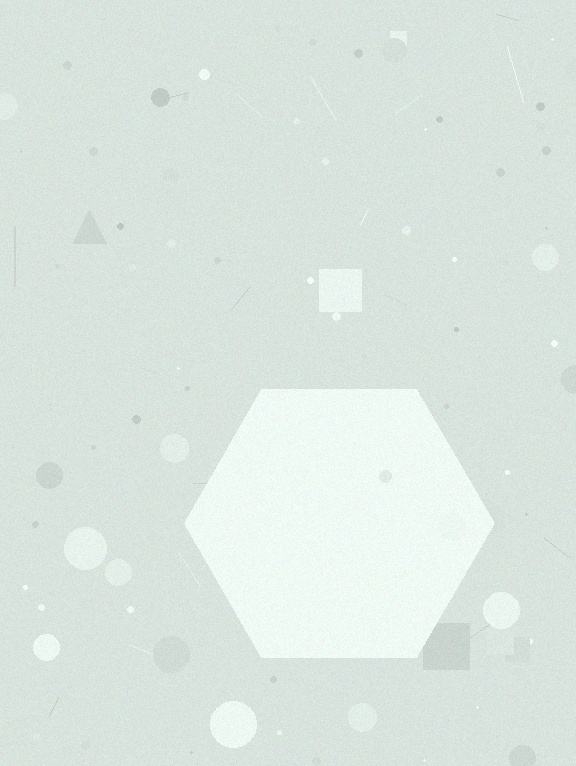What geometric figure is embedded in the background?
A hexagon is embedded in the background.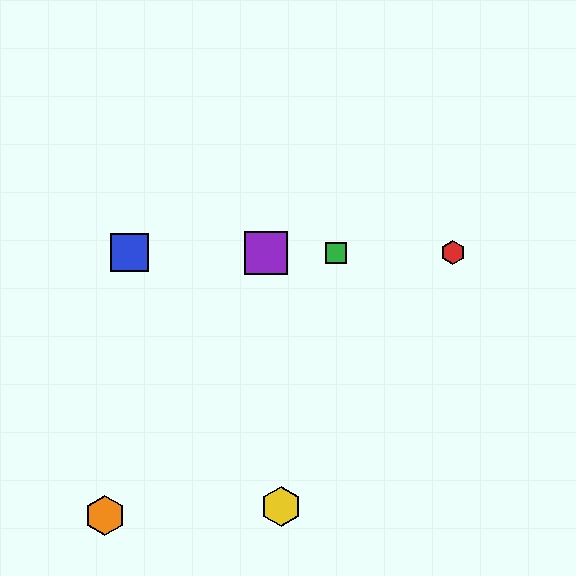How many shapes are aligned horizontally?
4 shapes (the red hexagon, the blue square, the green square, the purple square) are aligned horizontally.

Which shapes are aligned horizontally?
The red hexagon, the blue square, the green square, the purple square are aligned horizontally.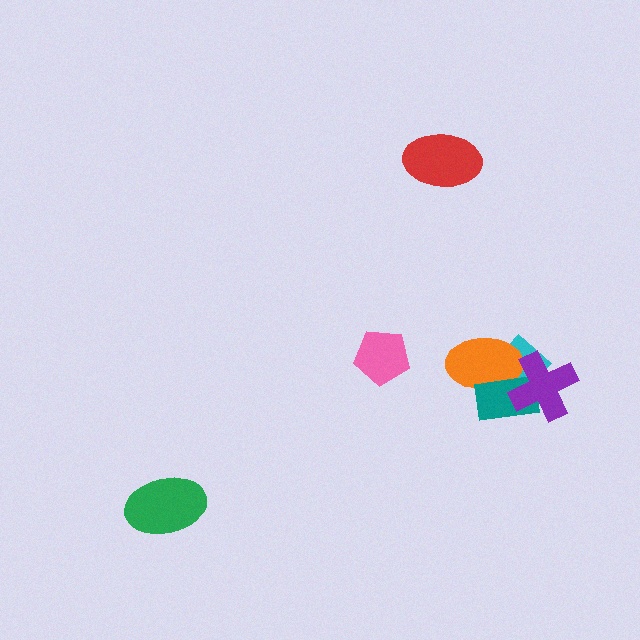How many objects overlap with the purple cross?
3 objects overlap with the purple cross.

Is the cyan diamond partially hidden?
Yes, it is partially covered by another shape.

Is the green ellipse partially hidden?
No, no other shape covers it.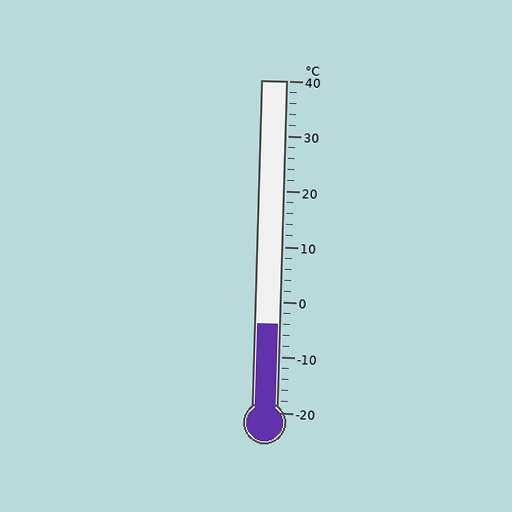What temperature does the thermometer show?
The thermometer shows approximately -4°C.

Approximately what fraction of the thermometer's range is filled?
The thermometer is filled to approximately 25% of its range.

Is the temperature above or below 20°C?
The temperature is below 20°C.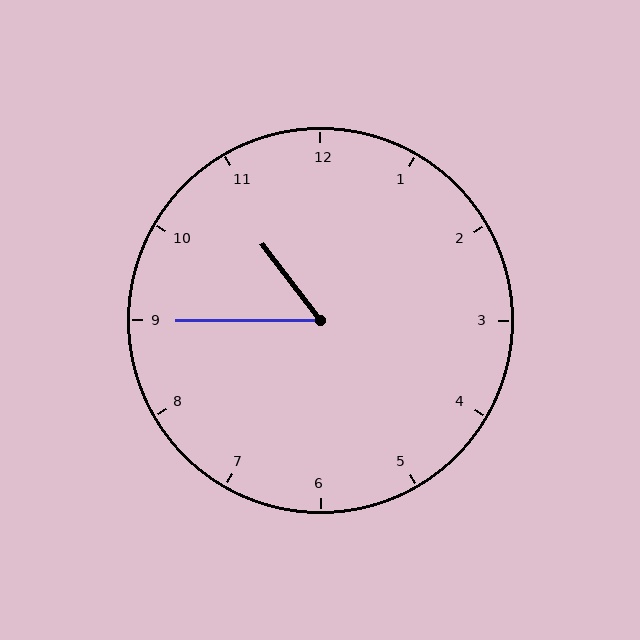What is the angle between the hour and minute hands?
Approximately 52 degrees.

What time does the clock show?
10:45.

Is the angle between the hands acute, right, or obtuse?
It is acute.